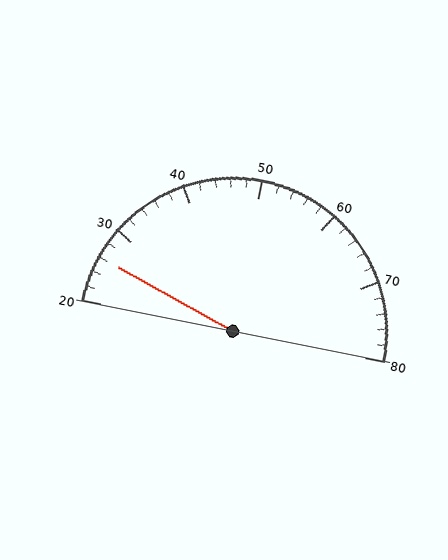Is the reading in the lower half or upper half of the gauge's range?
The reading is in the lower half of the range (20 to 80).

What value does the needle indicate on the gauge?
The needle indicates approximately 26.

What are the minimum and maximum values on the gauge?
The gauge ranges from 20 to 80.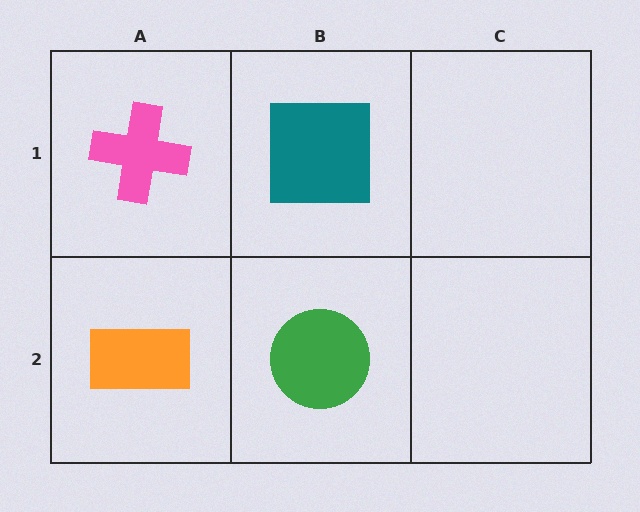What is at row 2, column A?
An orange rectangle.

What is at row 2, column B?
A green circle.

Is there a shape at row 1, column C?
No, that cell is empty.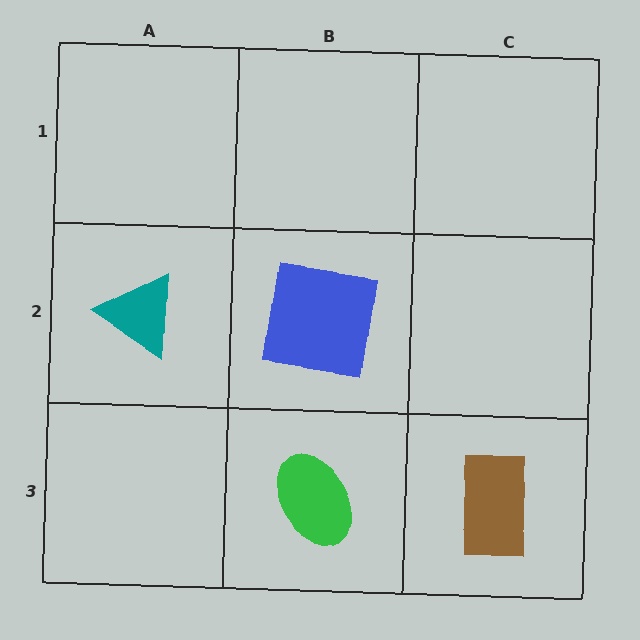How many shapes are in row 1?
0 shapes.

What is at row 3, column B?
A green ellipse.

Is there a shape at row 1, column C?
No, that cell is empty.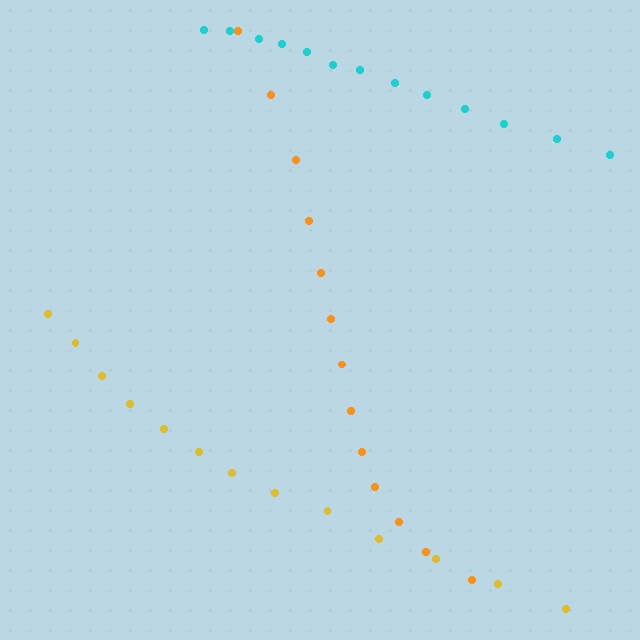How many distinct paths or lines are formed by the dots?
There are 3 distinct paths.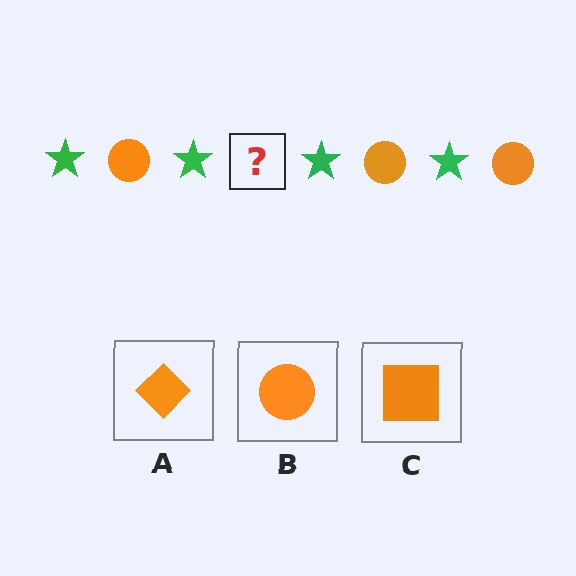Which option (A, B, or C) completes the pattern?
B.